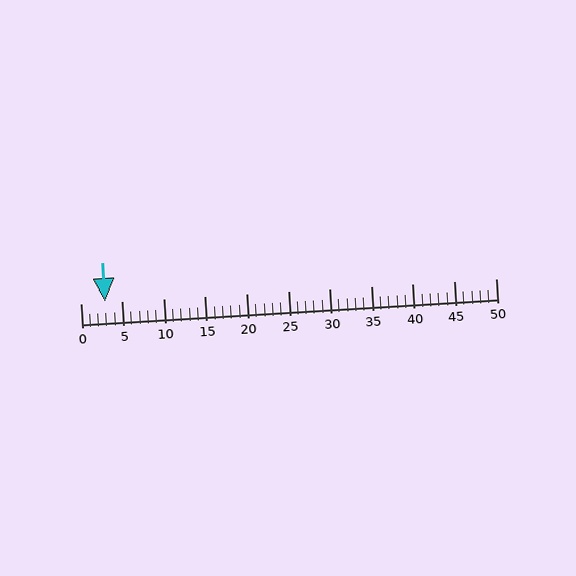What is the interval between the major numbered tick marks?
The major tick marks are spaced 5 units apart.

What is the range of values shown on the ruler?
The ruler shows values from 0 to 50.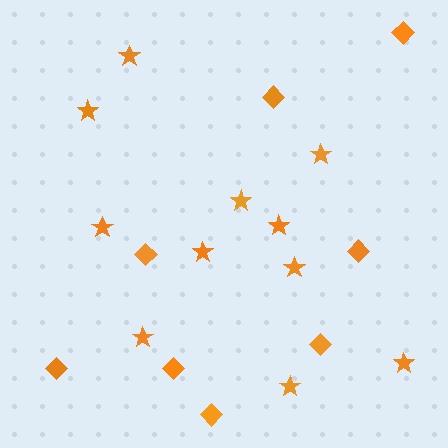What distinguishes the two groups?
There are 2 groups: one group of stars (11) and one group of diamonds (8).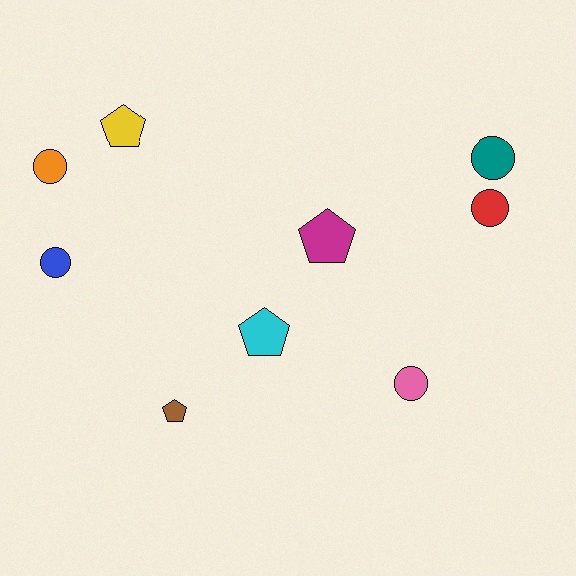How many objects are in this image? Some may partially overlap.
There are 9 objects.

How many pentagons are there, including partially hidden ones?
There are 4 pentagons.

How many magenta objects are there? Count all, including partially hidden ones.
There is 1 magenta object.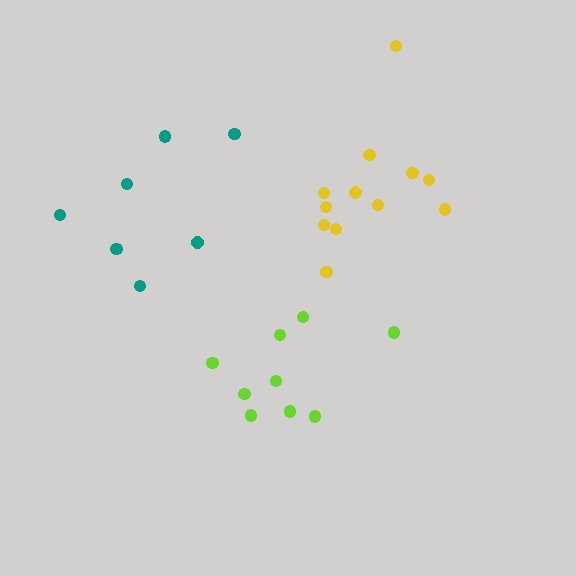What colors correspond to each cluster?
The clusters are colored: lime, teal, yellow.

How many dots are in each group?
Group 1: 9 dots, Group 2: 7 dots, Group 3: 12 dots (28 total).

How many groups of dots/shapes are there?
There are 3 groups.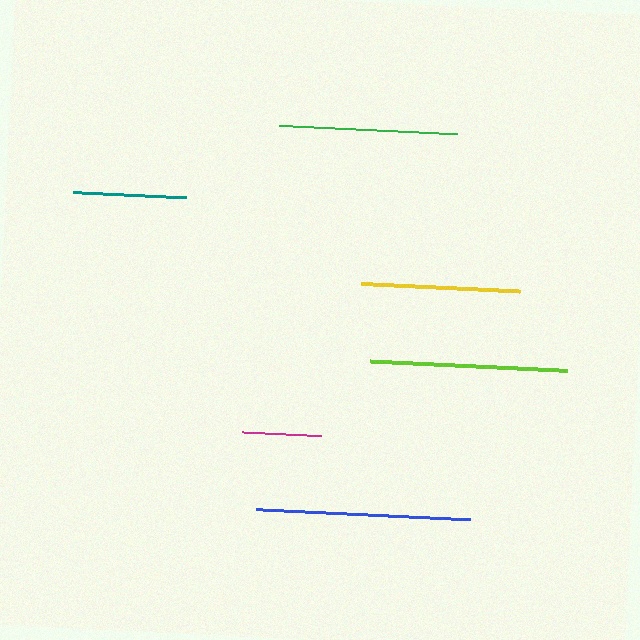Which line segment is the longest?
The blue line is the longest at approximately 215 pixels.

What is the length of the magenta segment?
The magenta segment is approximately 81 pixels long.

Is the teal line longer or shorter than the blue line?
The blue line is longer than the teal line.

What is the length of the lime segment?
The lime segment is approximately 196 pixels long.